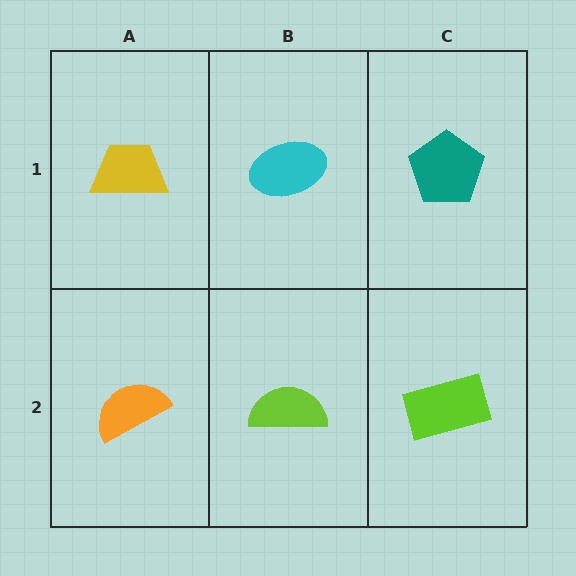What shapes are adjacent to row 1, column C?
A lime rectangle (row 2, column C), a cyan ellipse (row 1, column B).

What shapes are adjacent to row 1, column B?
A lime semicircle (row 2, column B), a yellow trapezoid (row 1, column A), a teal pentagon (row 1, column C).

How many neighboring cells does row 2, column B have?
3.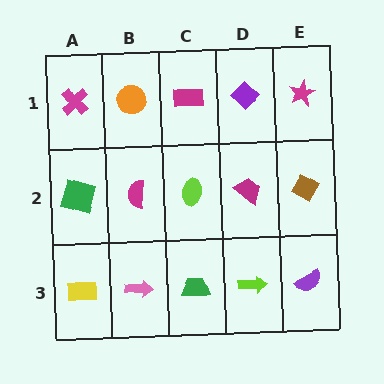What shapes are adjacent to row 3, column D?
A magenta trapezoid (row 2, column D), a green trapezoid (row 3, column C), a purple semicircle (row 3, column E).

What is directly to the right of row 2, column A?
A magenta semicircle.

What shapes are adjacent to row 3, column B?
A magenta semicircle (row 2, column B), a yellow rectangle (row 3, column A), a green trapezoid (row 3, column C).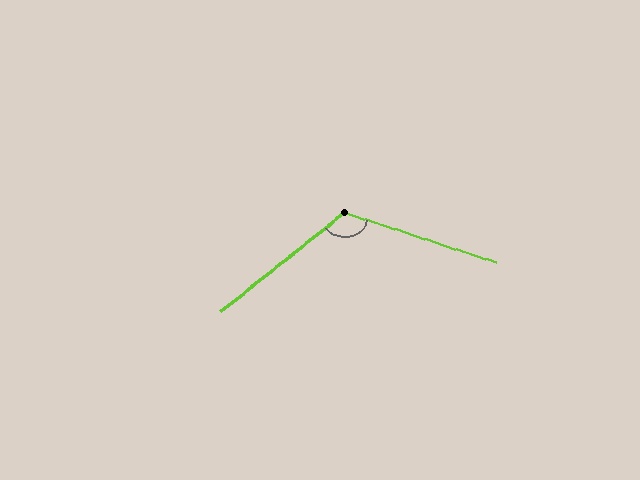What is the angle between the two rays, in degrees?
Approximately 123 degrees.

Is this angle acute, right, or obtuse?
It is obtuse.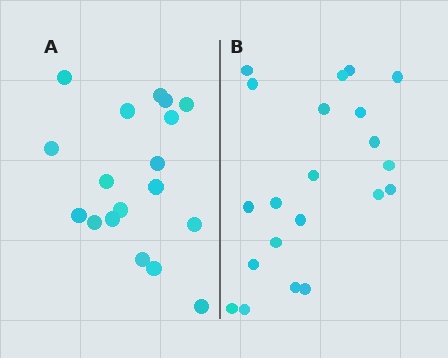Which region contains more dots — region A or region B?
Region B (the right region) has more dots.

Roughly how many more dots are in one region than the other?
Region B has just a few more — roughly 2 or 3 more dots than region A.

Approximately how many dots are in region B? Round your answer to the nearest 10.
About 20 dots. (The exact count is 21, which rounds to 20.)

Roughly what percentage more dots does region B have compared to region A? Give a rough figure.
About 15% more.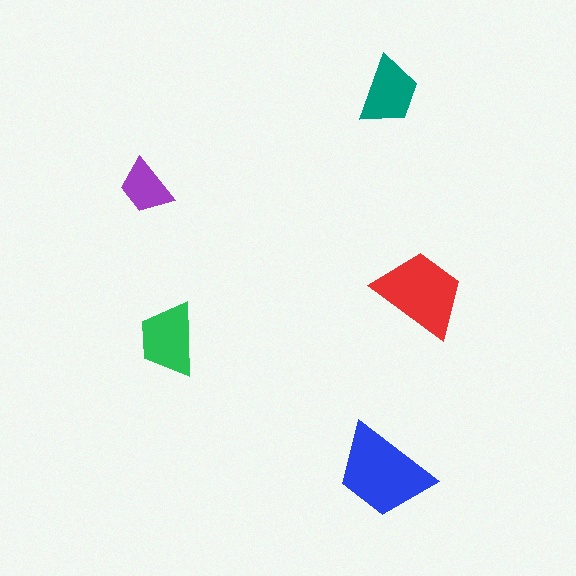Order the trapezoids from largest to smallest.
the blue one, the red one, the green one, the teal one, the purple one.